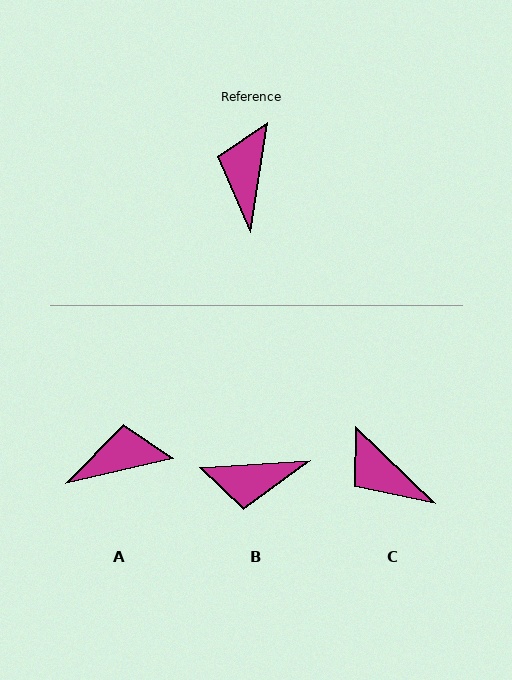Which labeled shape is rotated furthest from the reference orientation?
B, about 102 degrees away.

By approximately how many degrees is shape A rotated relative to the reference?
Approximately 68 degrees clockwise.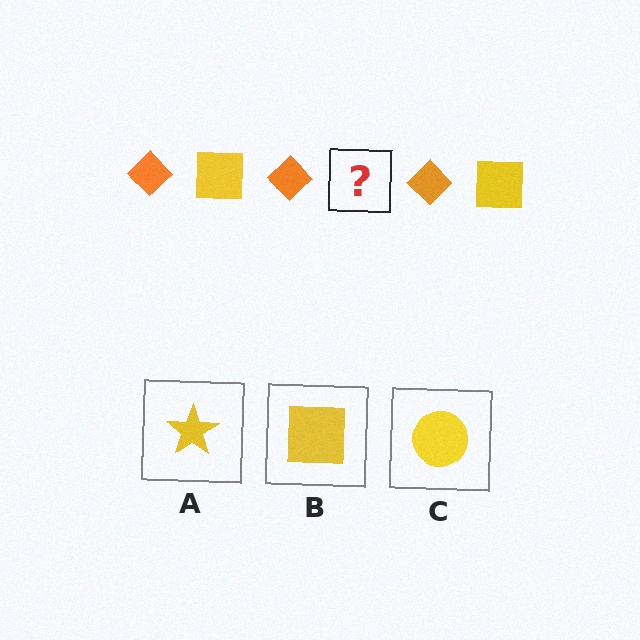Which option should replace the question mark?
Option B.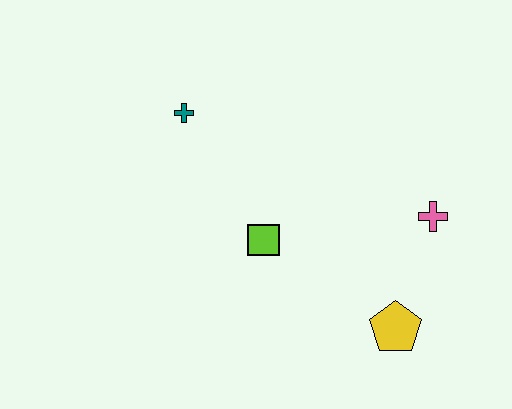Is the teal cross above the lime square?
Yes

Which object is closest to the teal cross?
The lime square is closest to the teal cross.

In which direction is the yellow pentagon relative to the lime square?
The yellow pentagon is to the right of the lime square.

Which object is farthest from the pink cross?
The teal cross is farthest from the pink cross.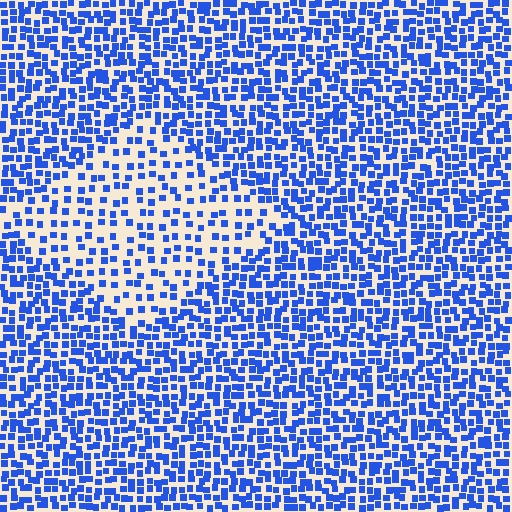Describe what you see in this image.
The image contains small blue elements arranged at two different densities. A diamond-shaped region is visible where the elements are less densely packed than the surrounding area.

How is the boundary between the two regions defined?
The boundary is defined by a change in element density (approximately 2.0x ratio). All elements are the same color, size, and shape.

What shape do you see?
I see a diamond.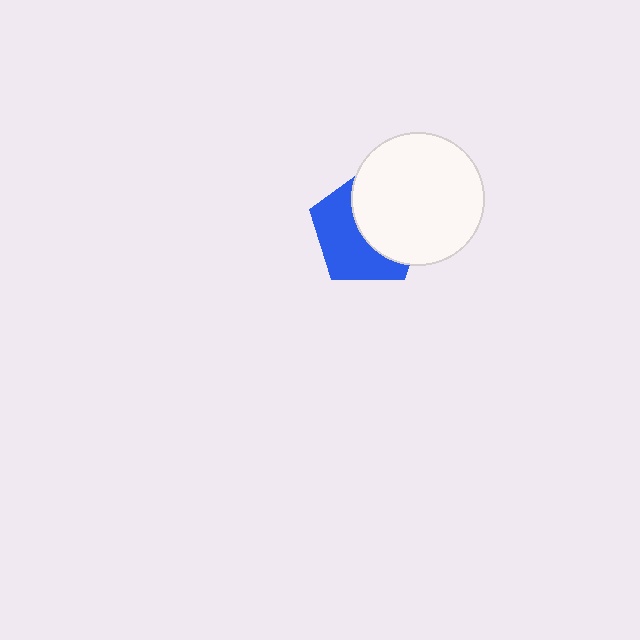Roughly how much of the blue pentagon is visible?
About half of it is visible (roughly 49%).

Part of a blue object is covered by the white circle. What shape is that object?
It is a pentagon.